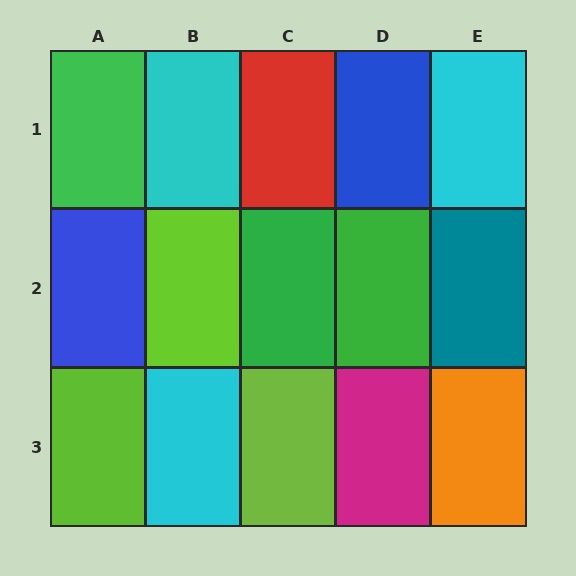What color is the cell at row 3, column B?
Cyan.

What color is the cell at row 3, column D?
Magenta.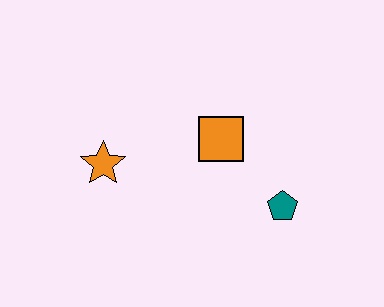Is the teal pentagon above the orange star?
No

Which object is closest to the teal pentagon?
The orange square is closest to the teal pentagon.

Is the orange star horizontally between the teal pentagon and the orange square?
No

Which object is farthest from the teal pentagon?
The orange star is farthest from the teal pentagon.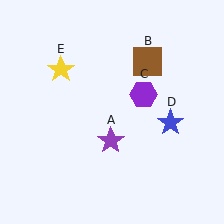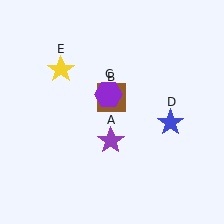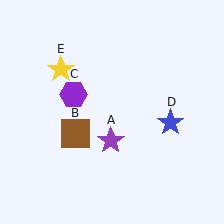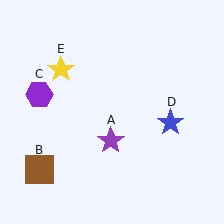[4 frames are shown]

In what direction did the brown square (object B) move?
The brown square (object B) moved down and to the left.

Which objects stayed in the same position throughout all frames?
Purple star (object A) and blue star (object D) and yellow star (object E) remained stationary.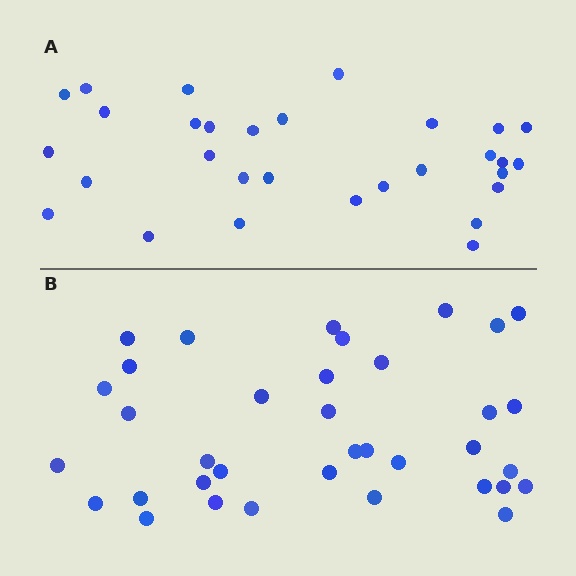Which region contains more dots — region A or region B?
Region B (the bottom region) has more dots.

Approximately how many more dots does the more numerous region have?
Region B has about 6 more dots than region A.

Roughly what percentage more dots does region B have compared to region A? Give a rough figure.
About 20% more.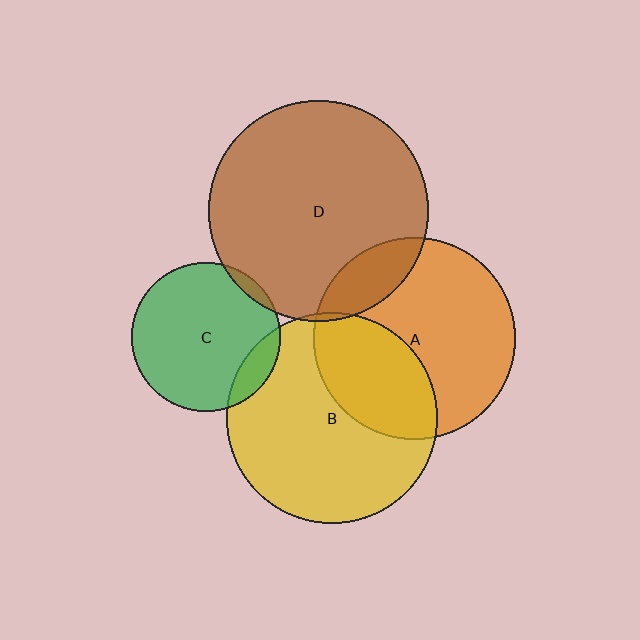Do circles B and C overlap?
Yes.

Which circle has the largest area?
Circle D (brown).